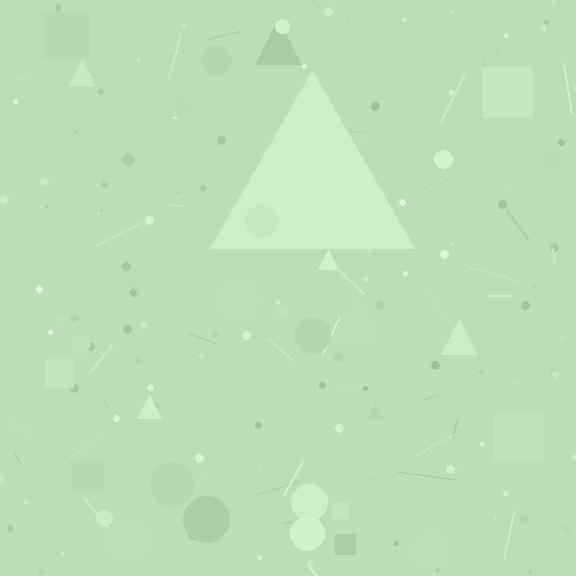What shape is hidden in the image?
A triangle is hidden in the image.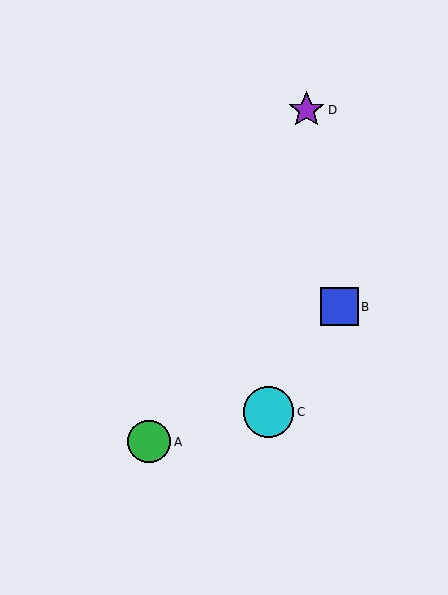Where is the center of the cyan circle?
The center of the cyan circle is at (269, 412).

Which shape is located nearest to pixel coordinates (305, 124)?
The purple star (labeled D) at (306, 110) is nearest to that location.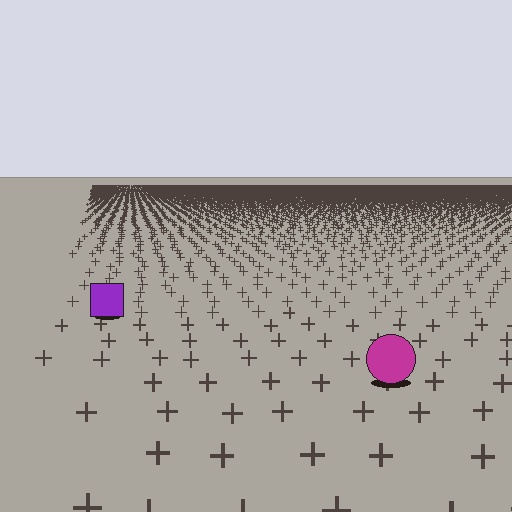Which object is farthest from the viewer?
The purple square is farthest from the viewer. It appears smaller and the ground texture around it is denser.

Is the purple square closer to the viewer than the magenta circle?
No. The magenta circle is closer — you can tell from the texture gradient: the ground texture is coarser near it.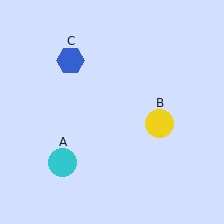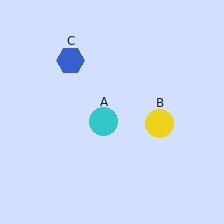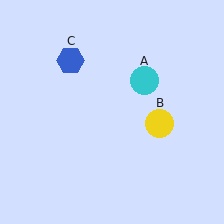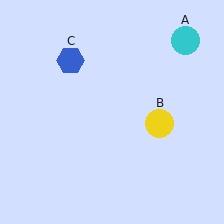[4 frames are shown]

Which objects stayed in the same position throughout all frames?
Yellow circle (object B) and blue hexagon (object C) remained stationary.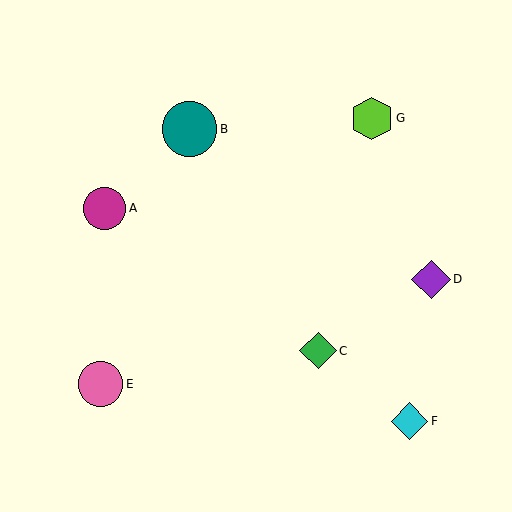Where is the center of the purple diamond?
The center of the purple diamond is at (431, 279).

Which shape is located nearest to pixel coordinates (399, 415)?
The cyan diamond (labeled F) at (410, 421) is nearest to that location.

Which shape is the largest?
The teal circle (labeled B) is the largest.